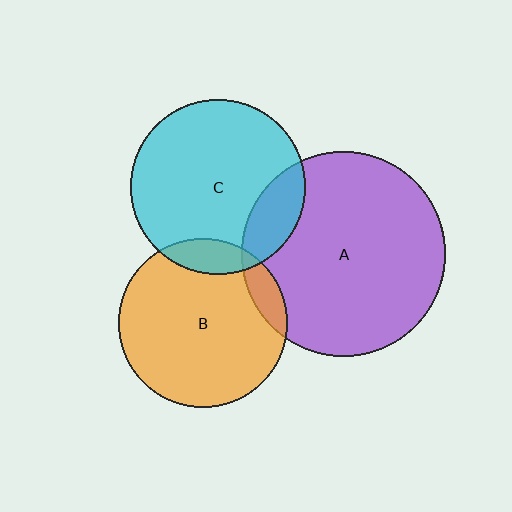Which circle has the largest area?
Circle A (purple).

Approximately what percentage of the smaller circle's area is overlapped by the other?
Approximately 10%.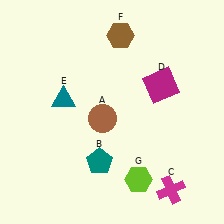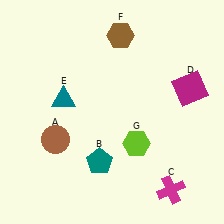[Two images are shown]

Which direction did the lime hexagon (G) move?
The lime hexagon (G) moved up.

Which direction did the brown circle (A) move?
The brown circle (A) moved left.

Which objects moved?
The objects that moved are: the brown circle (A), the magenta square (D), the lime hexagon (G).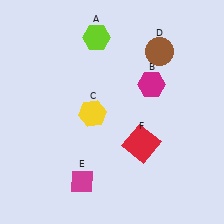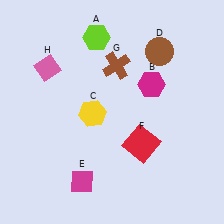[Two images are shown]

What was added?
A brown cross (G), a pink diamond (H) were added in Image 2.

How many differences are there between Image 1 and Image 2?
There are 2 differences between the two images.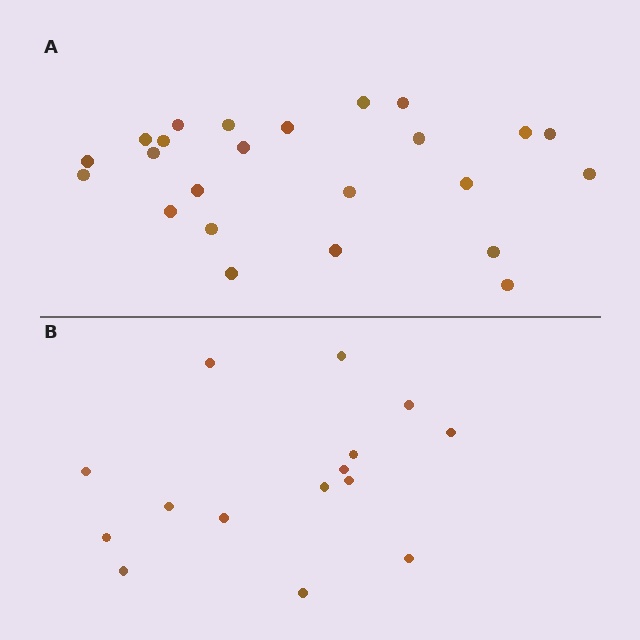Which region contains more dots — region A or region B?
Region A (the top region) has more dots.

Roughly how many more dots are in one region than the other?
Region A has roughly 8 or so more dots than region B.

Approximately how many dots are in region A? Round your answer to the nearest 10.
About 20 dots. (The exact count is 24, which rounds to 20.)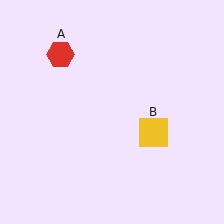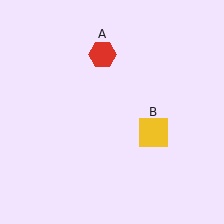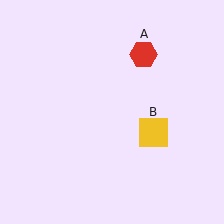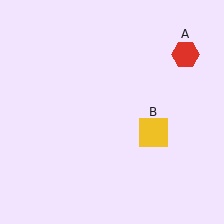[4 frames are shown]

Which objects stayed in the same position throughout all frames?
Yellow square (object B) remained stationary.